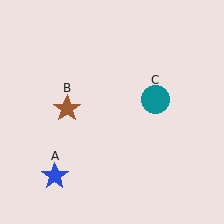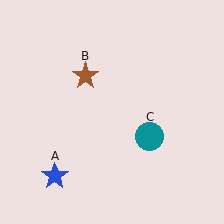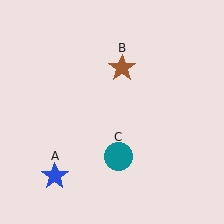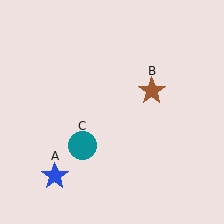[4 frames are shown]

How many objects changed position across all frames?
2 objects changed position: brown star (object B), teal circle (object C).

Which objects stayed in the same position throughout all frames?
Blue star (object A) remained stationary.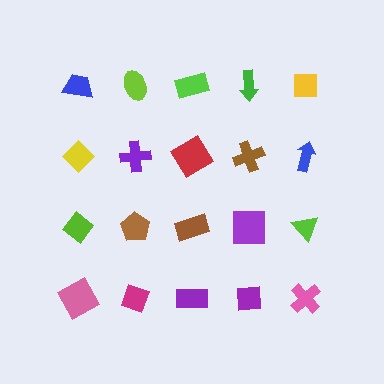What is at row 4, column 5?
A pink cross.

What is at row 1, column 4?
A green arrow.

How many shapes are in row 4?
5 shapes.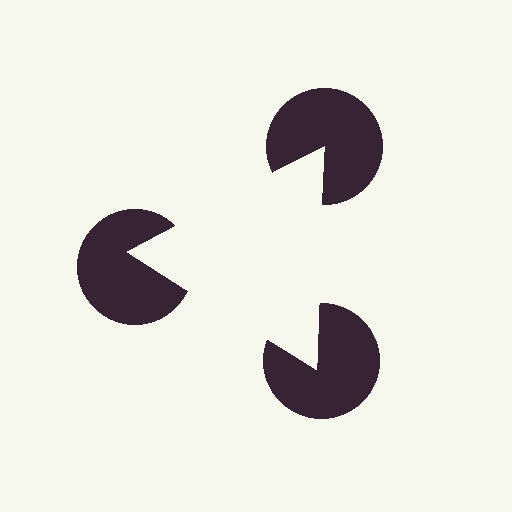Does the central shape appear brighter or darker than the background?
It typically appears slightly brighter than the background, even though no actual brightness change is drawn.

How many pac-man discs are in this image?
There are 3 — one at each vertex of the illusory triangle.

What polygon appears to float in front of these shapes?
An illusory triangle — its edges are inferred from the aligned wedge cuts in the pac-man discs, not physically drawn.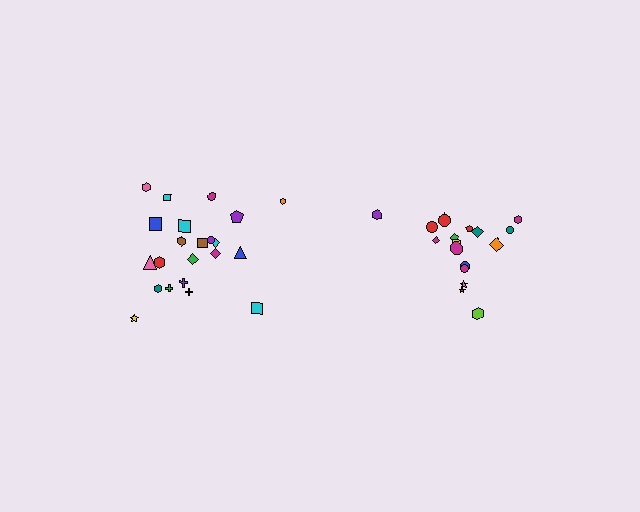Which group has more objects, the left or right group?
The left group.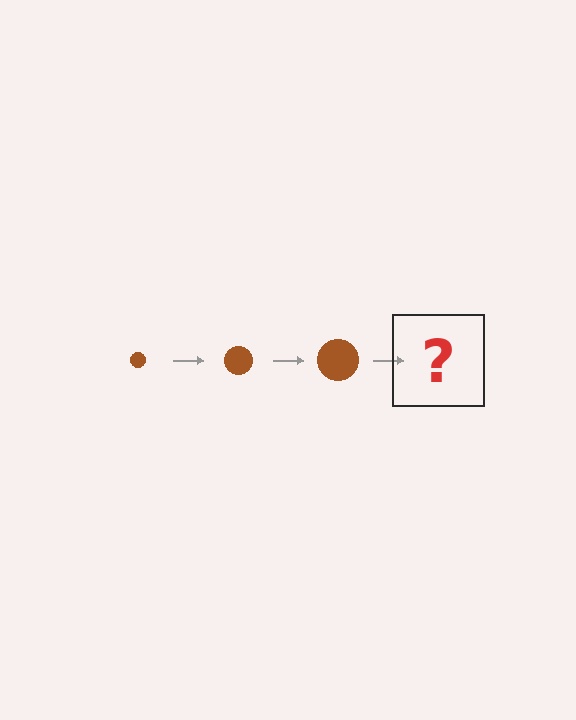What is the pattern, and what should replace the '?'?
The pattern is that the circle gets progressively larger each step. The '?' should be a brown circle, larger than the previous one.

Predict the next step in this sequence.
The next step is a brown circle, larger than the previous one.